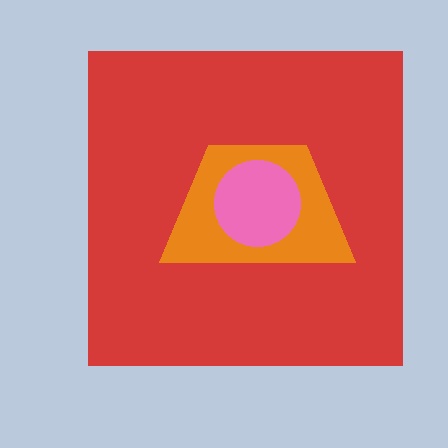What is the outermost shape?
The red square.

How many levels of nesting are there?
3.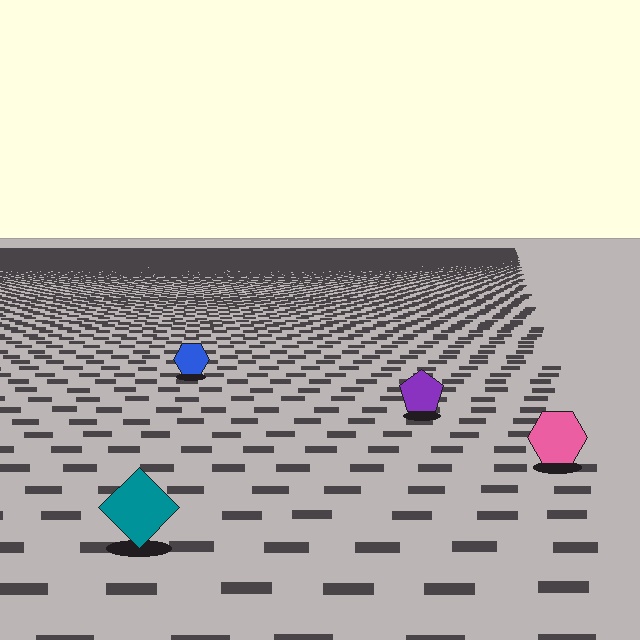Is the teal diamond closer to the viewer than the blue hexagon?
Yes. The teal diamond is closer — you can tell from the texture gradient: the ground texture is coarser near it.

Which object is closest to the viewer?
The teal diamond is closest. The texture marks near it are larger and more spread out.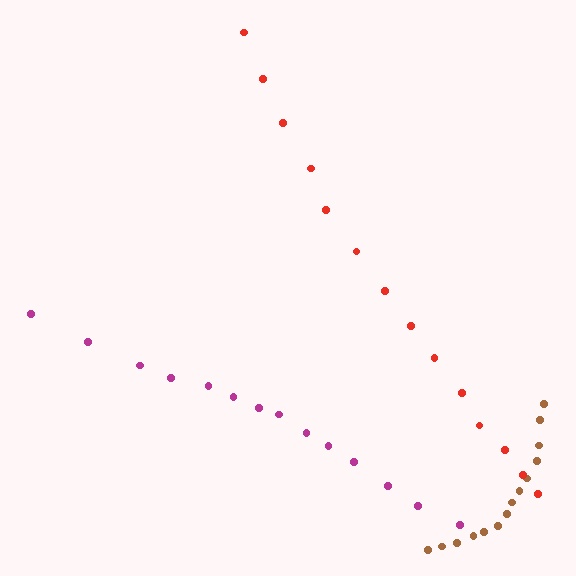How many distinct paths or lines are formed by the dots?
There are 3 distinct paths.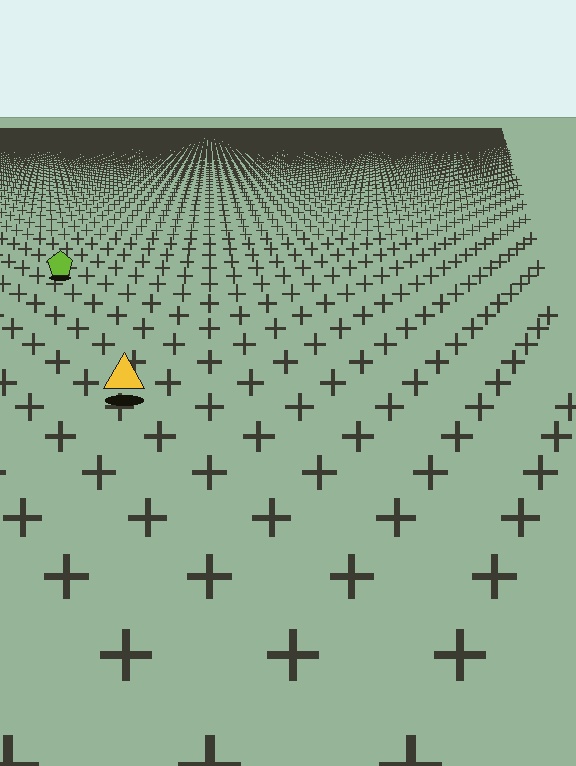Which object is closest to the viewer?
The yellow triangle is closest. The texture marks near it are larger and more spread out.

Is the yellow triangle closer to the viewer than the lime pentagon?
Yes. The yellow triangle is closer — you can tell from the texture gradient: the ground texture is coarser near it.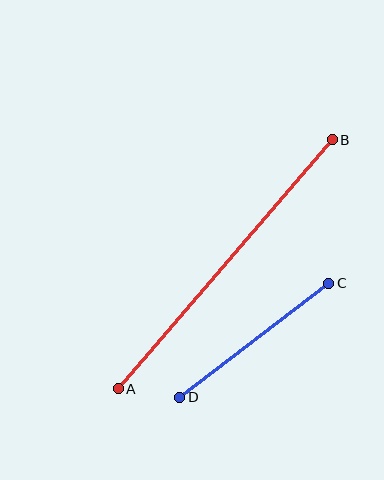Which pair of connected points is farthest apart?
Points A and B are farthest apart.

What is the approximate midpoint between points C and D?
The midpoint is at approximately (254, 340) pixels.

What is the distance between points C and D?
The distance is approximately 188 pixels.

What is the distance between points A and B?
The distance is approximately 328 pixels.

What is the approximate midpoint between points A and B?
The midpoint is at approximately (225, 264) pixels.